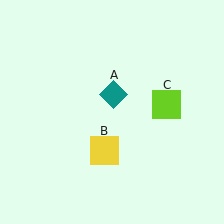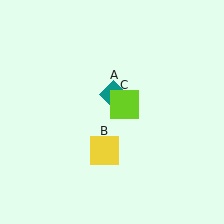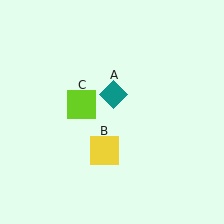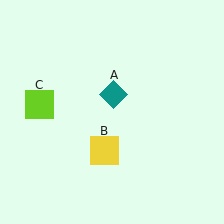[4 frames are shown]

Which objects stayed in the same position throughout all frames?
Teal diamond (object A) and yellow square (object B) remained stationary.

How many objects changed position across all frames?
1 object changed position: lime square (object C).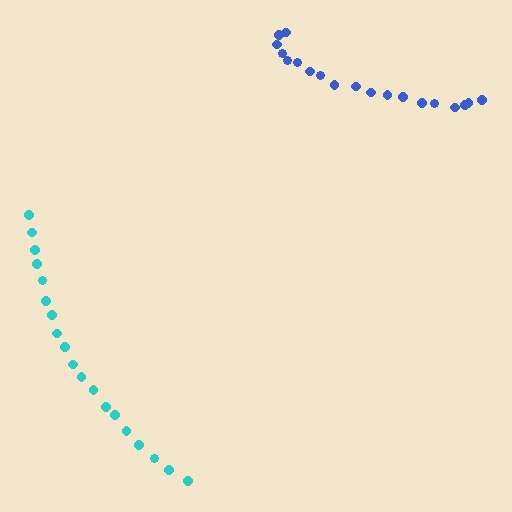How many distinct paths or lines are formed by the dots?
There are 2 distinct paths.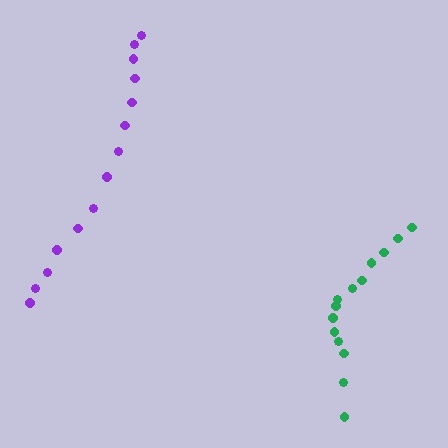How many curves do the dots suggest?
There are 2 distinct paths.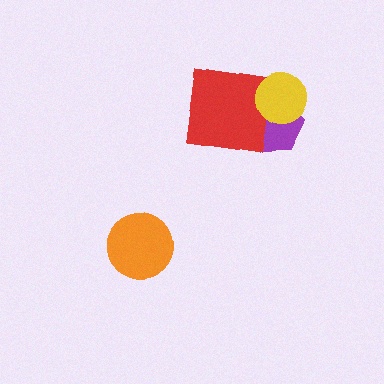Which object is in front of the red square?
The yellow circle is in front of the red square.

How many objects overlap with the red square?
2 objects overlap with the red square.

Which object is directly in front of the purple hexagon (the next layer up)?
The red square is directly in front of the purple hexagon.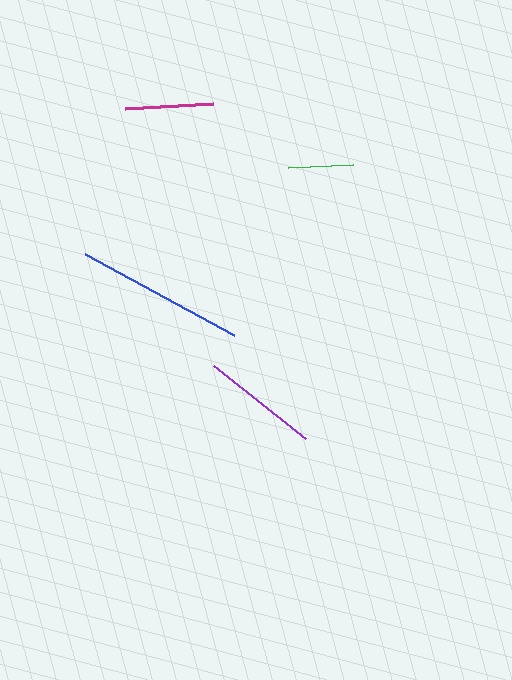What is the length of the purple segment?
The purple segment is approximately 118 pixels long.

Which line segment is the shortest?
The green line is the shortest at approximately 65 pixels.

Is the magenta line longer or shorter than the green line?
The magenta line is longer than the green line.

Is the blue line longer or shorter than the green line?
The blue line is longer than the green line.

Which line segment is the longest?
The blue line is the longest at approximately 170 pixels.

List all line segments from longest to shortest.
From longest to shortest: blue, purple, magenta, green.